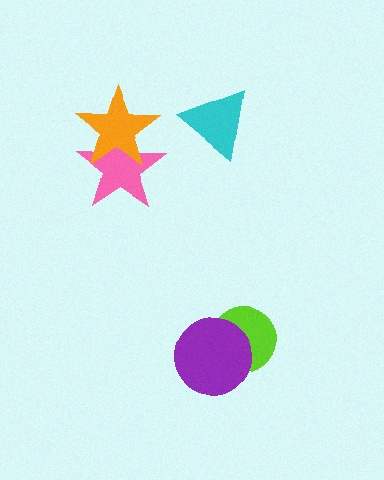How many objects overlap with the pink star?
1 object overlaps with the pink star.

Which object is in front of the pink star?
The orange star is in front of the pink star.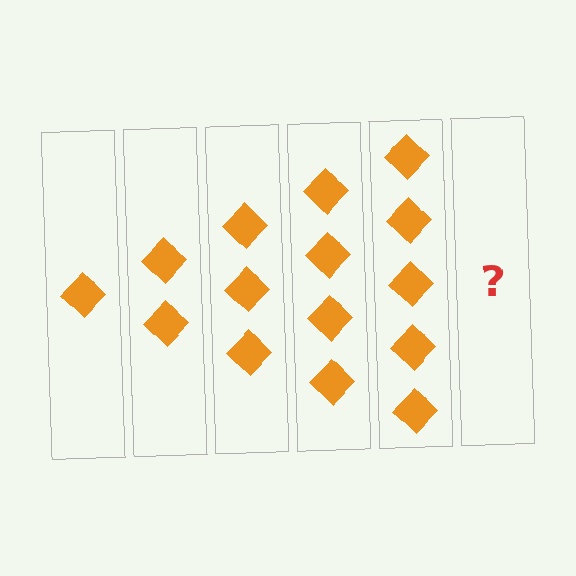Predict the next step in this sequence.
The next step is 6 diamonds.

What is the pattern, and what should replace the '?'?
The pattern is that each step adds one more diamond. The '?' should be 6 diamonds.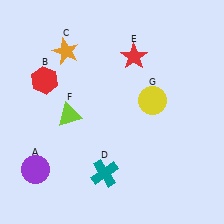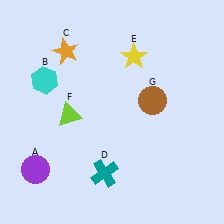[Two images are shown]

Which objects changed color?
B changed from red to cyan. E changed from red to yellow. G changed from yellow to brown.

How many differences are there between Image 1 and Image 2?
There are 3 differences between the two images.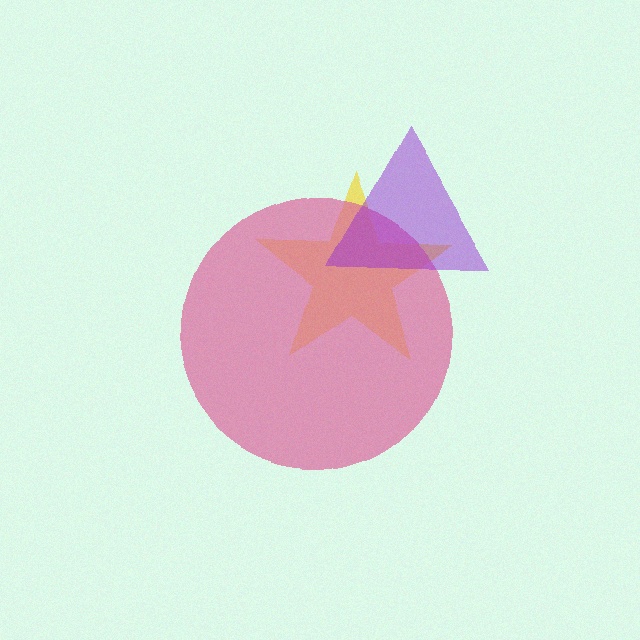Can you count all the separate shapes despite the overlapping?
Yes, there are 3 separate shapes.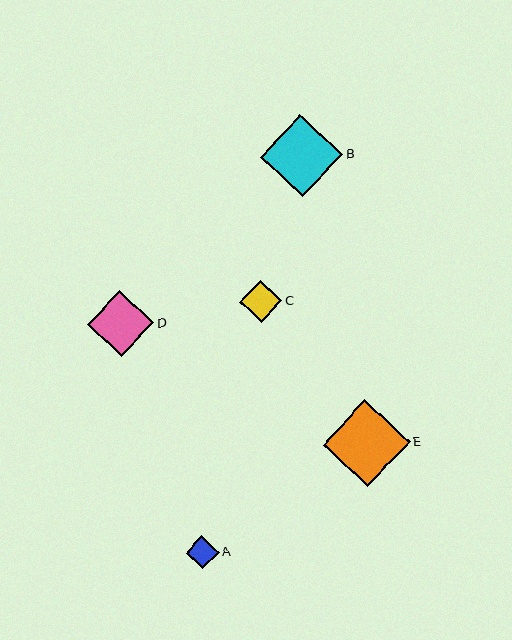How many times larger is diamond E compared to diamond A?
Diamond E is approximately 2.6 times the size of diamond A.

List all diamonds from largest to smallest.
From largest to smallest: E, B, D, C, A.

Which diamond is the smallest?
Diamond A is the smallest with a size of approximately 33 pixels.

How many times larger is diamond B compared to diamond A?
Diamond B is approximately 2.5 times the size of diamond A.